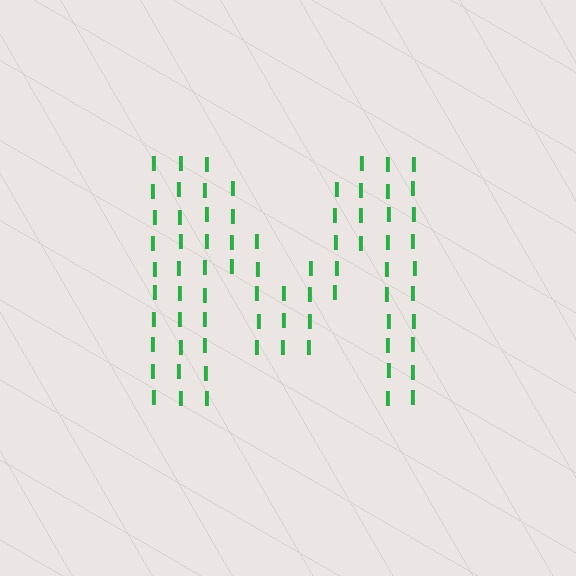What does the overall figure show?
The overall figure shows the letter M.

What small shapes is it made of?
It is made of small letter I's.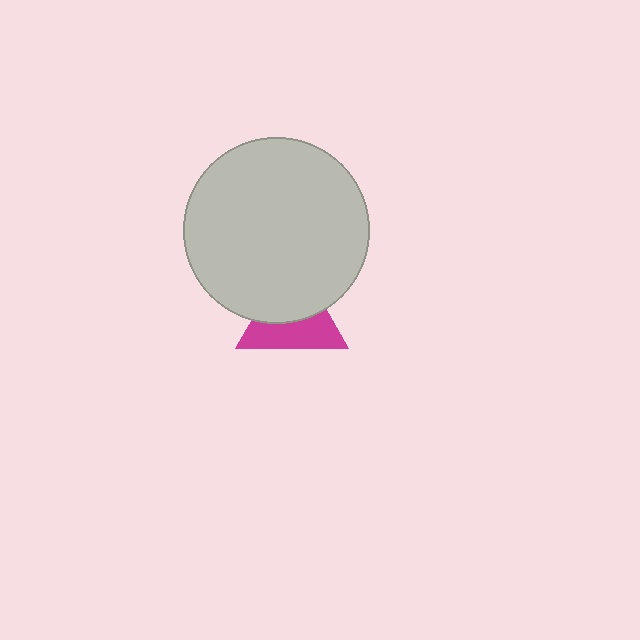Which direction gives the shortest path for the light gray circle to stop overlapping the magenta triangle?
Moving up gives the shortest separation.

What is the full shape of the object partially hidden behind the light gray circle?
The partially hidden object is a magenta triangle.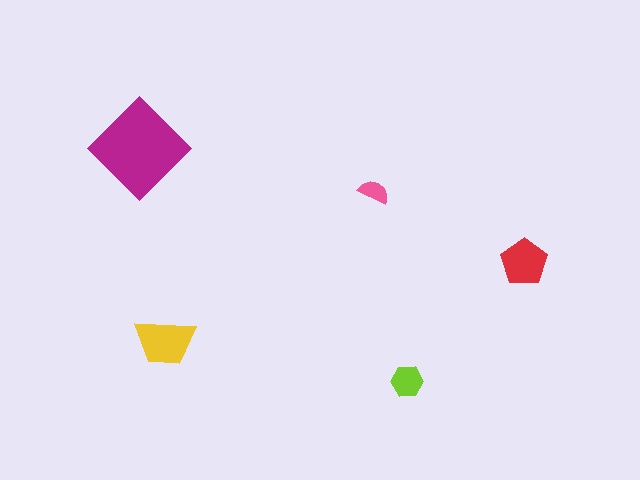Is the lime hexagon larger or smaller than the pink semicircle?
Larger.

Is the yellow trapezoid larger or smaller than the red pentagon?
Larger.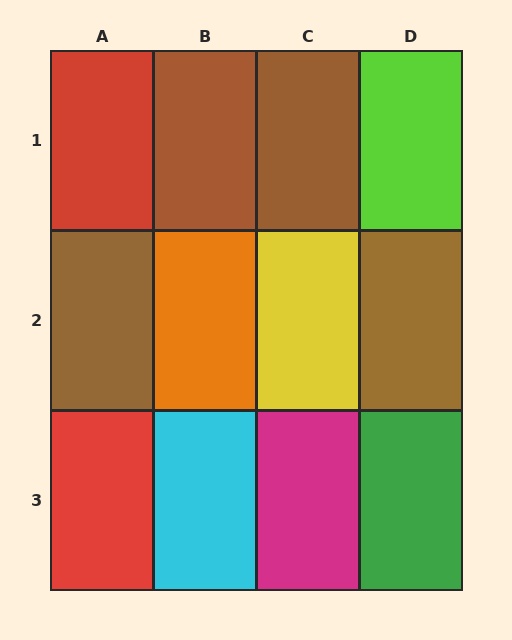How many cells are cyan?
1 cell is cyan.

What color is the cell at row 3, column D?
Green.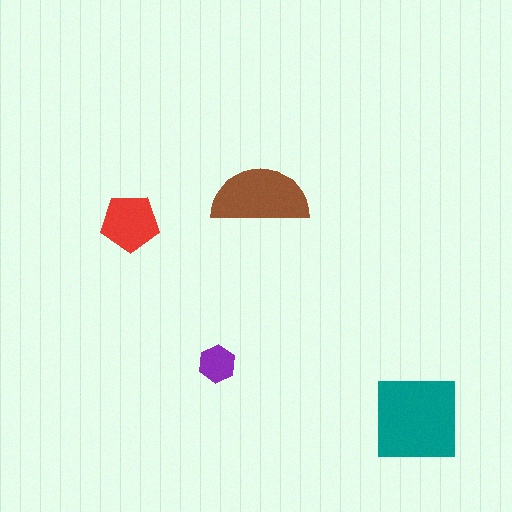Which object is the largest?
The teal square.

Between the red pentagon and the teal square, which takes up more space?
The teal square.